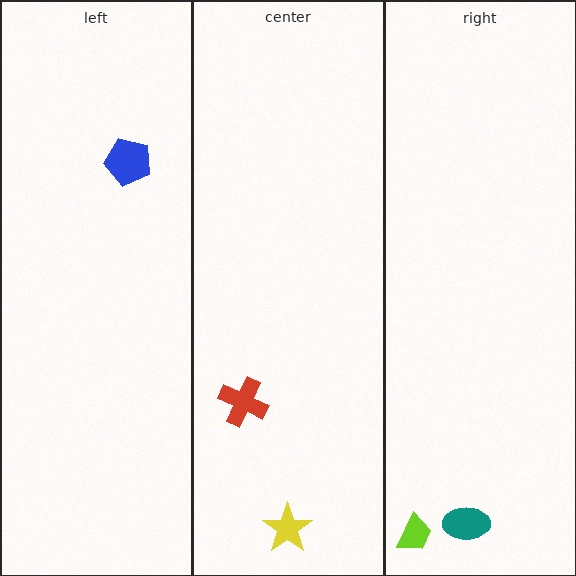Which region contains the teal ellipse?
The right region.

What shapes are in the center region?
The red cross, the yellow star.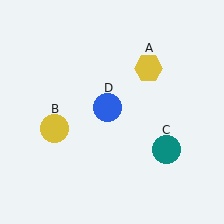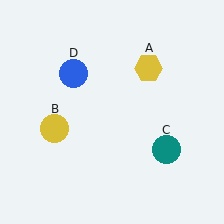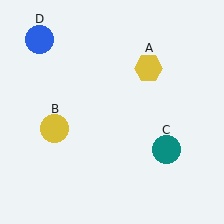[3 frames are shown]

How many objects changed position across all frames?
1 object changed position: blue circle (object D).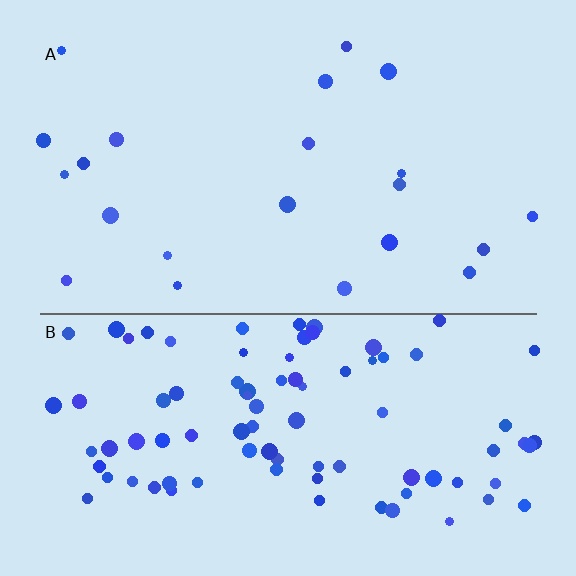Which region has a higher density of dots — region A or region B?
B (the bottom).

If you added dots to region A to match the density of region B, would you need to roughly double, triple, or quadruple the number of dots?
Approximately quadruple.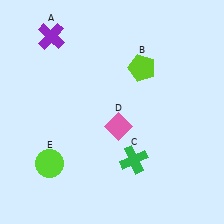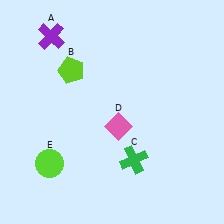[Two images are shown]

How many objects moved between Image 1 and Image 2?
1 object moved between the two images.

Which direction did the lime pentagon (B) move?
The lime pentagon (B) moved left.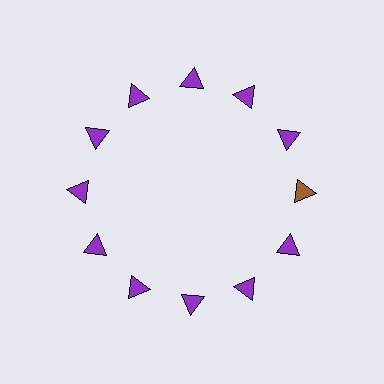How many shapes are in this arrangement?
There are 12 shapes arranged in a ring pattern.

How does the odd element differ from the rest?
It has a different color: brown instead of purple.